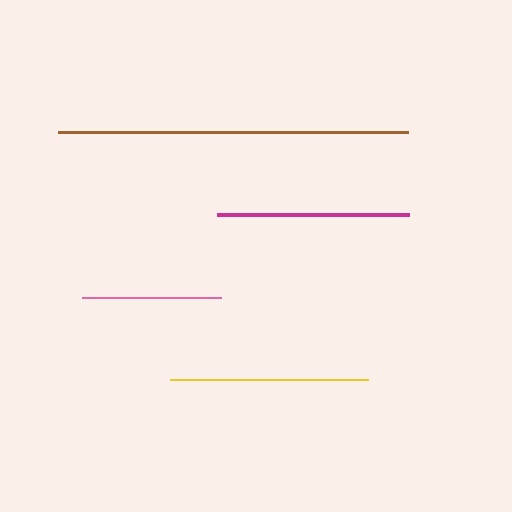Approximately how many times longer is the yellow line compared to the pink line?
The yellow line is approximately 1.4 times the length of the pink line.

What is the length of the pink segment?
The pink segment is approximately 139 pixels long.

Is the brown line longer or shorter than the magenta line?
The brown line is longer than the magenta line.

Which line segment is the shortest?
The pink line is the shortest at approximately 139 pixels.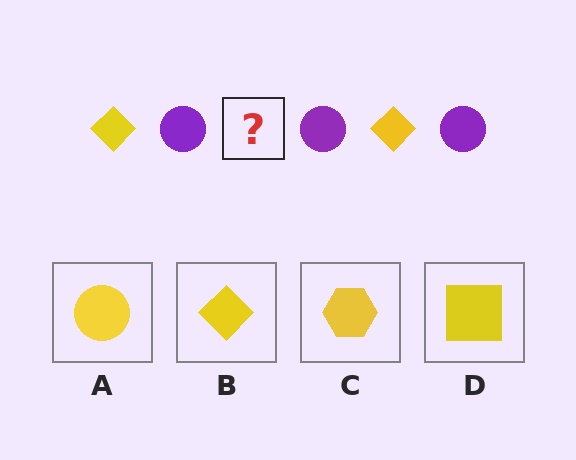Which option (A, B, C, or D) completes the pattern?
B.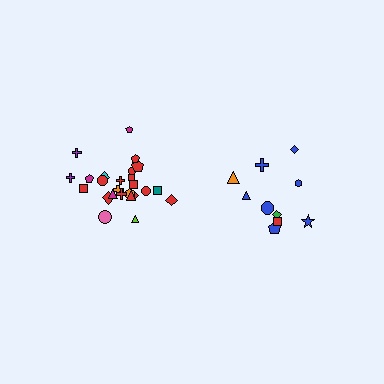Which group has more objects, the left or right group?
The left group.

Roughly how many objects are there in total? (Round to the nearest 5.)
Roughly 35 objects in total.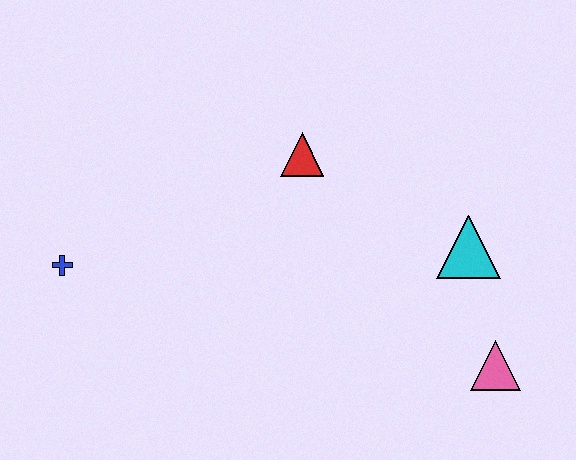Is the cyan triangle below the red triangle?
Yes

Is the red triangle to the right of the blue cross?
Yes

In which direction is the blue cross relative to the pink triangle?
The blue cross is to the left of the pink triangle.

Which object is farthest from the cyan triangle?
The blue cross is farthest from the cyan triangle.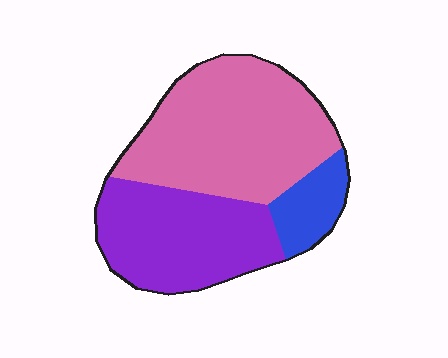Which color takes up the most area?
Pink, at roughly 50%.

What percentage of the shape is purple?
Purple takes up about three eighths (3/8) of the shape.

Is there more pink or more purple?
Pink.